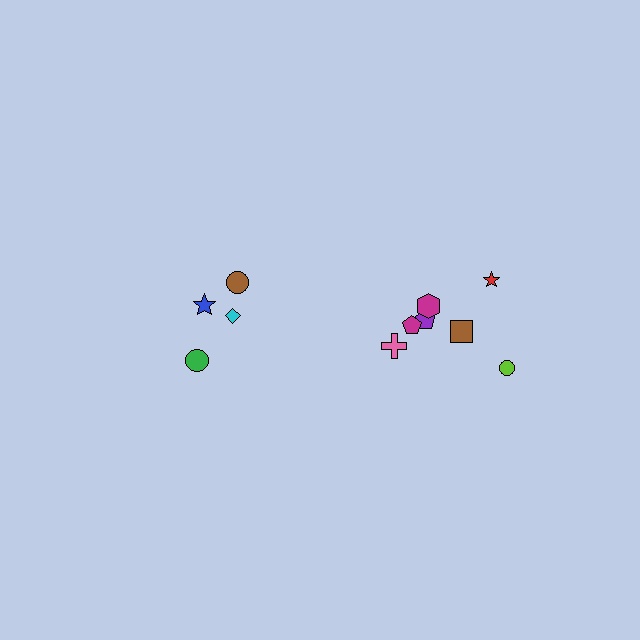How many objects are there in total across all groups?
There are 11 objects.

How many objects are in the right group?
There are 7 objects.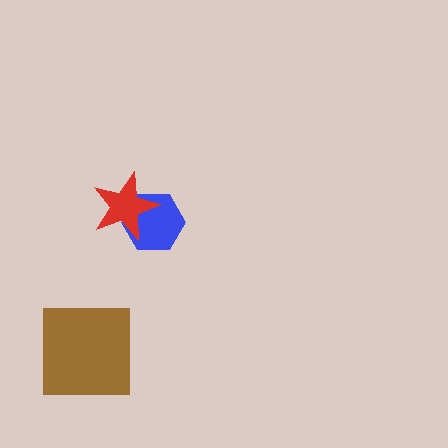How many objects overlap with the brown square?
0 objects overlap with the brown square.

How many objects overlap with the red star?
1 object overlaps with the red star.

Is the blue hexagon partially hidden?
Yes, it is partially covered by another shape.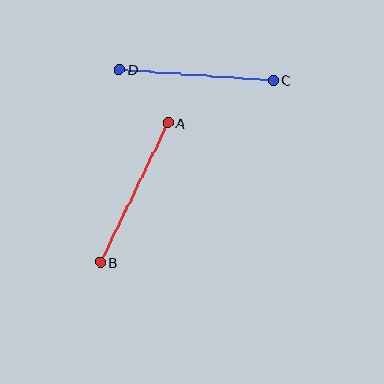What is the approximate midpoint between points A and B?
The midpoint is at approximately (134, 193) pixels.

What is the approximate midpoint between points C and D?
The midpoint is at approximately (196, 75) pixels.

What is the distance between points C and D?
The distance is approximately 154 pixels.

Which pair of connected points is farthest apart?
Points A and B are farthest apart.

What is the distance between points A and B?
The distance is approximately 155 pixels.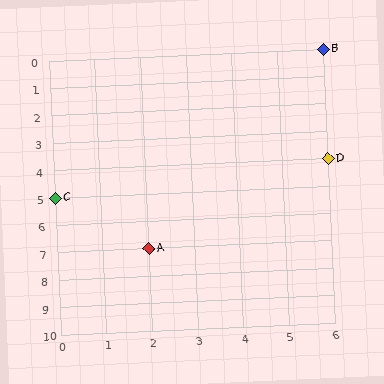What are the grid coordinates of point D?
Point D is at grid coordinates (6, 4).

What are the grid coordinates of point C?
Point C is at grid coordinates (0, 5).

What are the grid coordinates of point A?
Point A is at grid coordinates (2, 7).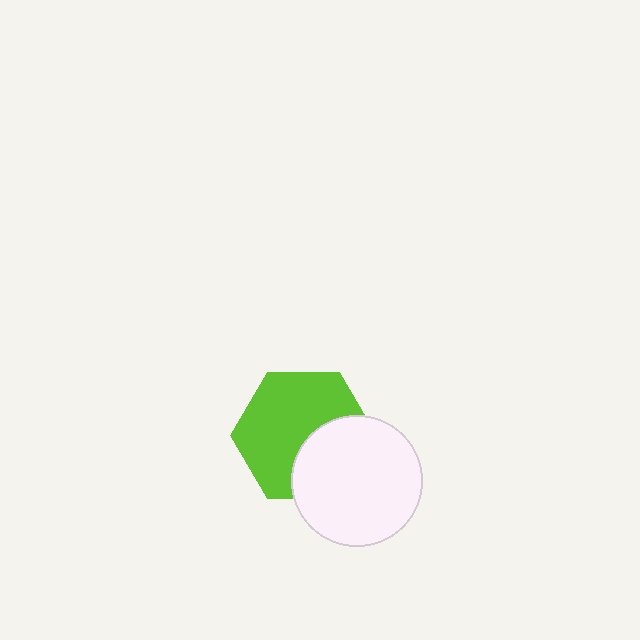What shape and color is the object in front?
The object in front is a white circle.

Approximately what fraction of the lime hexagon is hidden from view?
Roughly 35% of the lime hexagon is hidden behind the white circle.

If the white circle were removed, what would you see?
You would see the complete lime hexagon.